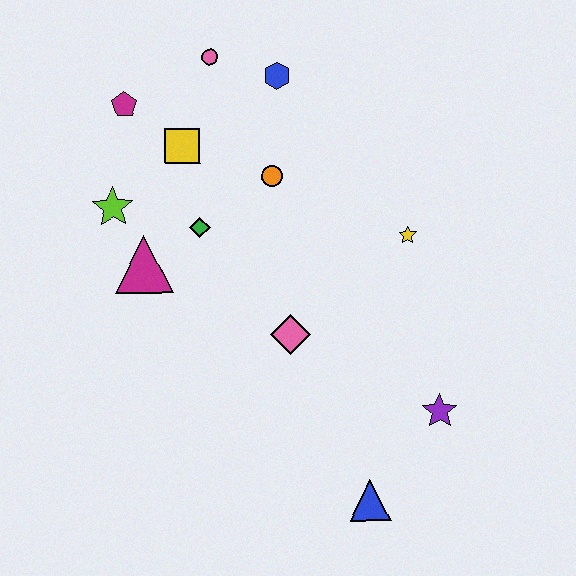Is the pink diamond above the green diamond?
No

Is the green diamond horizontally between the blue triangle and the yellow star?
No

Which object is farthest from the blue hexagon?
The blue triangle is farthest from the blue hexagon.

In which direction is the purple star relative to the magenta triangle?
The purple star is to the right of the magenta triangle.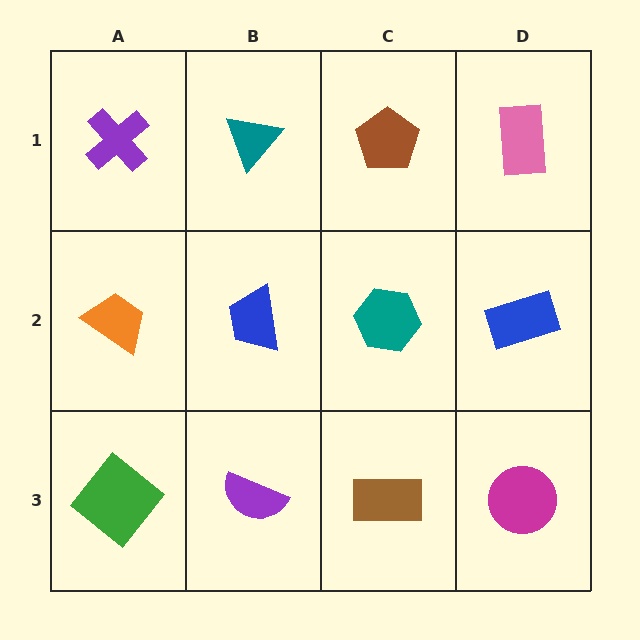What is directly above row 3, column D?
A blue rectangle.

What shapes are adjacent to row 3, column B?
A blue trapezoid (row 2, column B), a green diamond (row 3, column A), a brown rectangle (row 3, column C).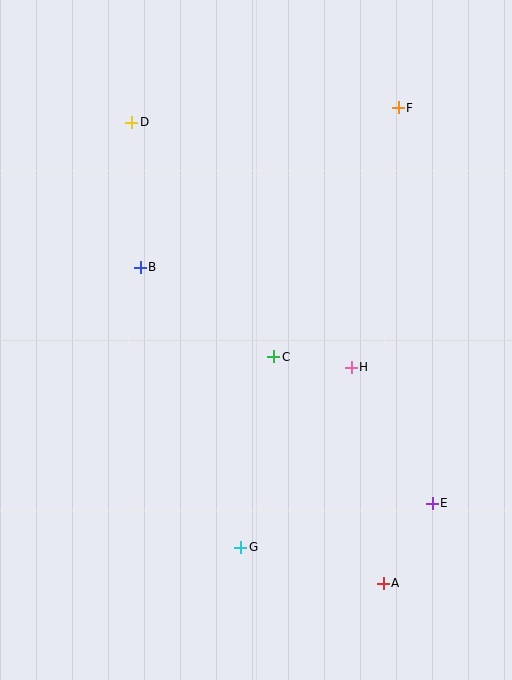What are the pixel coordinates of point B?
Point B is at (140, 267).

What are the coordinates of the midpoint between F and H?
The midpoint between F and H is at (375, 237).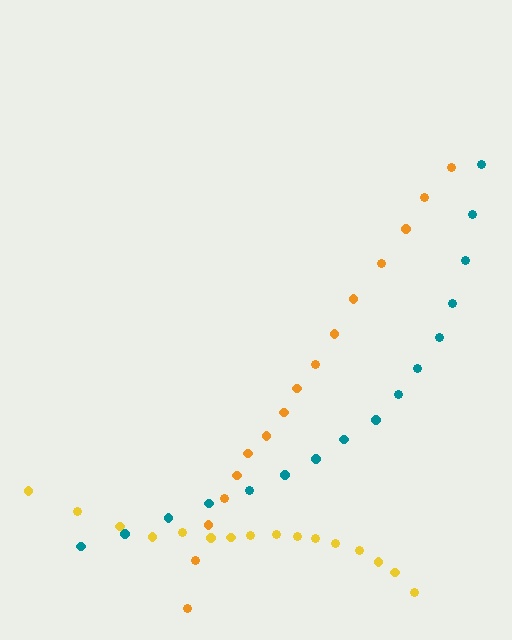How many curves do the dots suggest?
There are 3 distinct paths.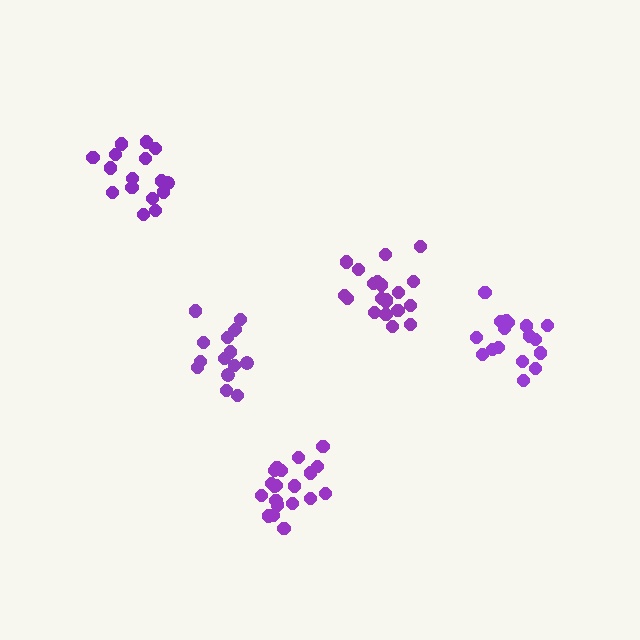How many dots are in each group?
Group 1: 17 dots, Group 2: 20 dots, Group 3: 15 dots, Group 4: 20 dots, Group 5: 16 dots (88 total).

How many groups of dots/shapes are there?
There are 5 groups.